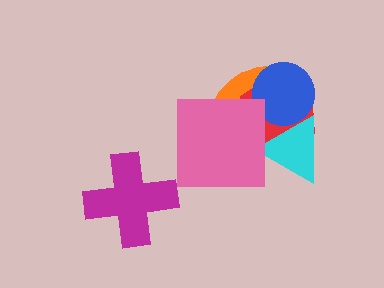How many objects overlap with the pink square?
3 objects overlap with the pink square.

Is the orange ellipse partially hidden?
Yes, it is partially covered by another shape.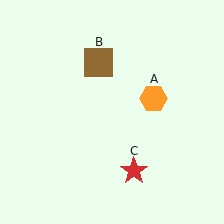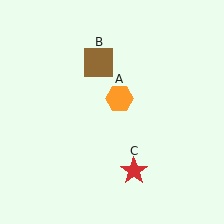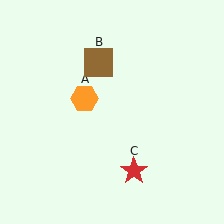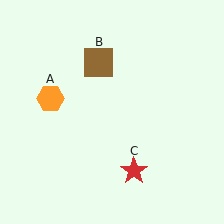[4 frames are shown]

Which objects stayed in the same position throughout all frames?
Brown square (object B) and red star (object C) remained stationary.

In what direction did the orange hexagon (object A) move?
The orange hexagon (object A) moved left.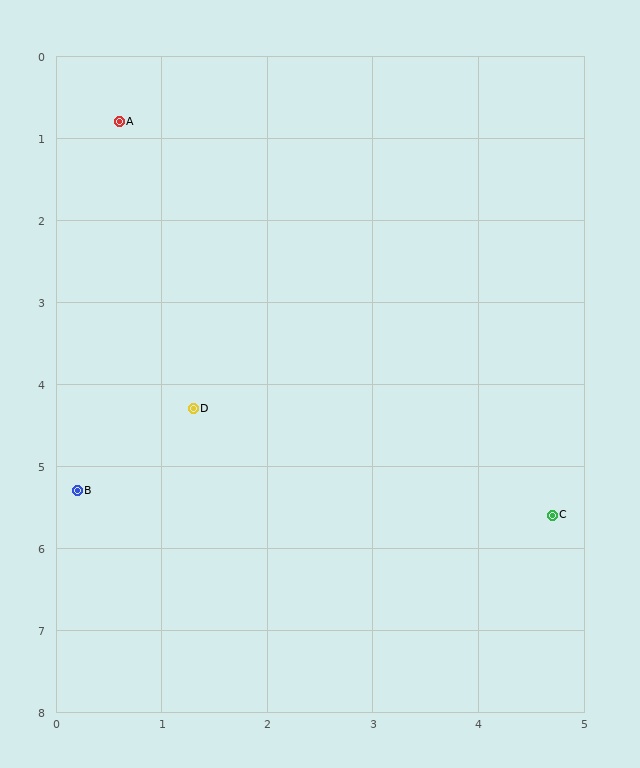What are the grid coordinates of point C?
Point C is at approximately (4.7, 5.6).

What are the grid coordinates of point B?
Point B is at approximately (0.2, 5.3).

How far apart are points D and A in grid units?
Points D and A are about 3.6 grid units apart.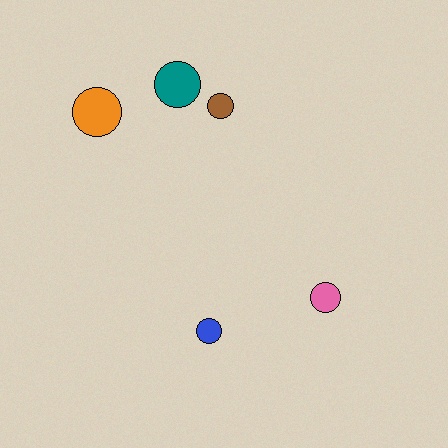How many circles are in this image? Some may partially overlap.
There are 5 circles.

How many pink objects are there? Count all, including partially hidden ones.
There is 1 pink object.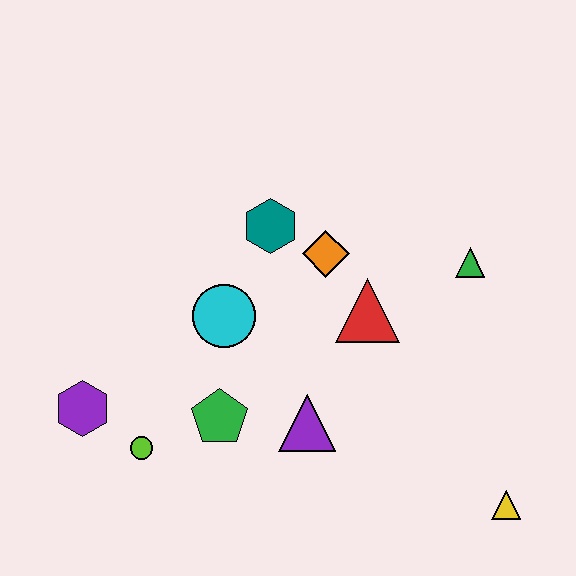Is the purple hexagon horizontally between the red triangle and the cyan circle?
No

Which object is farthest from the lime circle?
The green triangle is farthest from the lime circle.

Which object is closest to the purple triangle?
The green pentagon is closest to the purple triangle.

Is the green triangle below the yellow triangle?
No